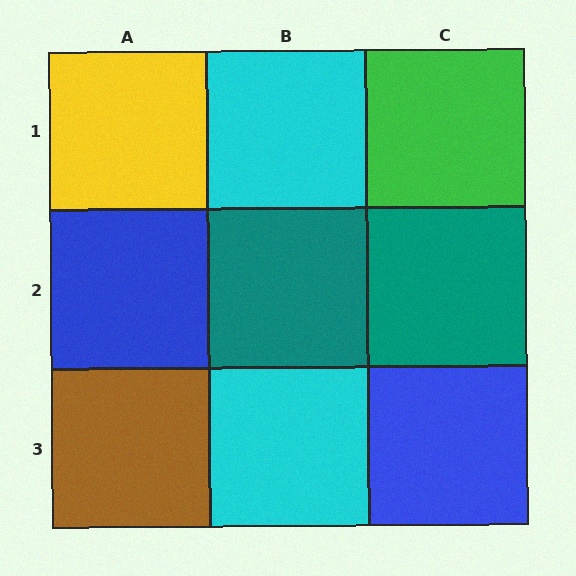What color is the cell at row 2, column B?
Teal.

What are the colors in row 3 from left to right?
Brown, cyan, blue.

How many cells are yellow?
1 cell is yellow.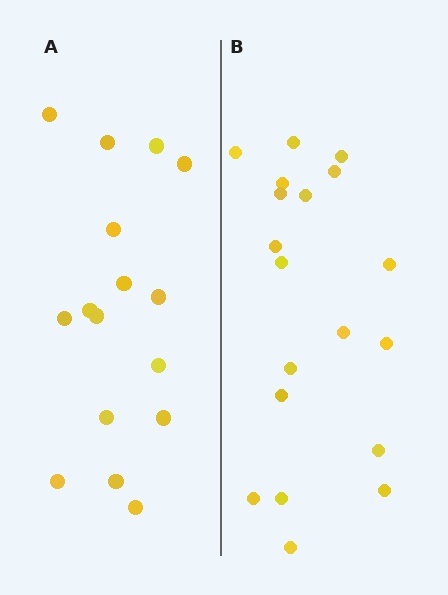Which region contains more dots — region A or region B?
Region B (the right region) has more dots.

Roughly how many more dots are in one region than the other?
Region B has just a few more — roughly 2 or 3 more dots than region A.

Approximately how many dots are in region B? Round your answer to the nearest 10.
About 20 dots. (The exact count is 19, which rounds to 20.)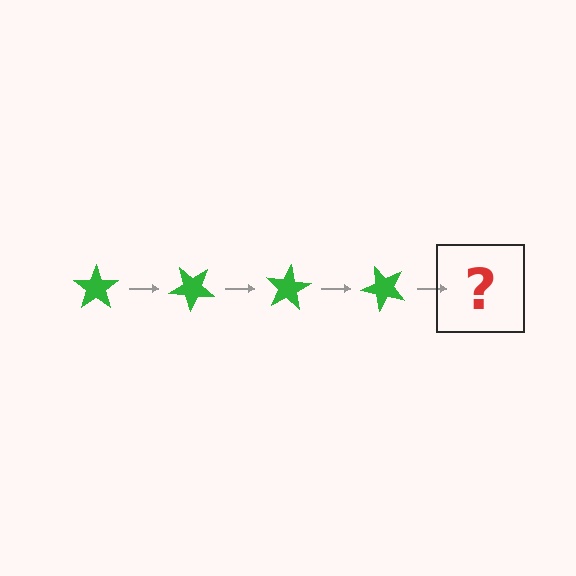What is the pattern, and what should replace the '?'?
The pattern is that the star rotates 40 degrees each step. The '?' should be a green star rotated 160 degrees.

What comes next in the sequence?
The next element should be a green star rotated 160 degrees.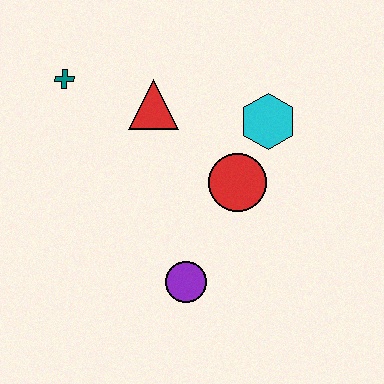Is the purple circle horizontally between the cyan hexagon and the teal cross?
Yes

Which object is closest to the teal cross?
The red triangle is closest to the teal cross.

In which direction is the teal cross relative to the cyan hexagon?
The teal cross is to the left of the cyan hexagon.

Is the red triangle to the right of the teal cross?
Yes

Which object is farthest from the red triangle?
The purple circle is farthest from the red triangle.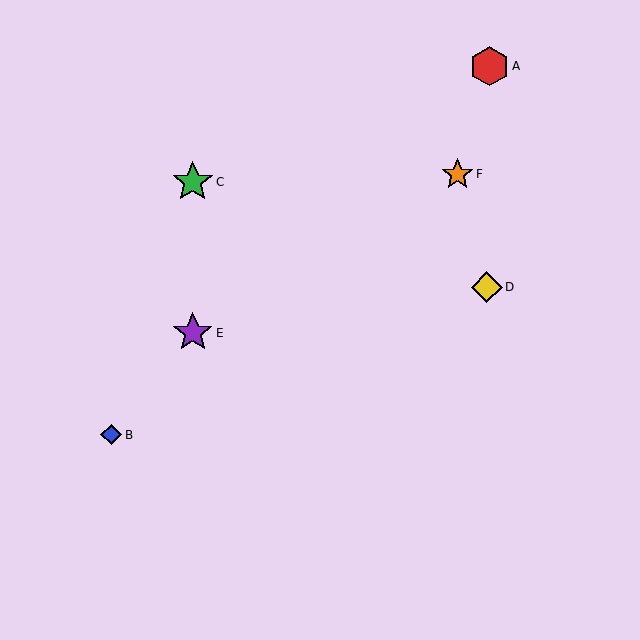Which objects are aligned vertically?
Objects C, E are aligned vertically.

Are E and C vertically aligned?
Yes, both are at x≈193.